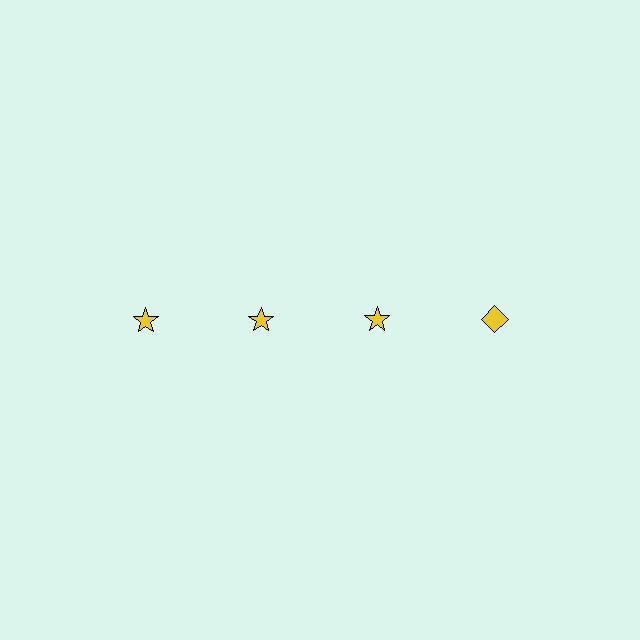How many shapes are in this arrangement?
There are 4 shapes arranged in a grid pattern.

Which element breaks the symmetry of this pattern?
The yellow diamond in the top row, second from right column breaks the symmetry. All other shapes are yellow stars.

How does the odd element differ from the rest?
It has a different shape: diamond instead of star.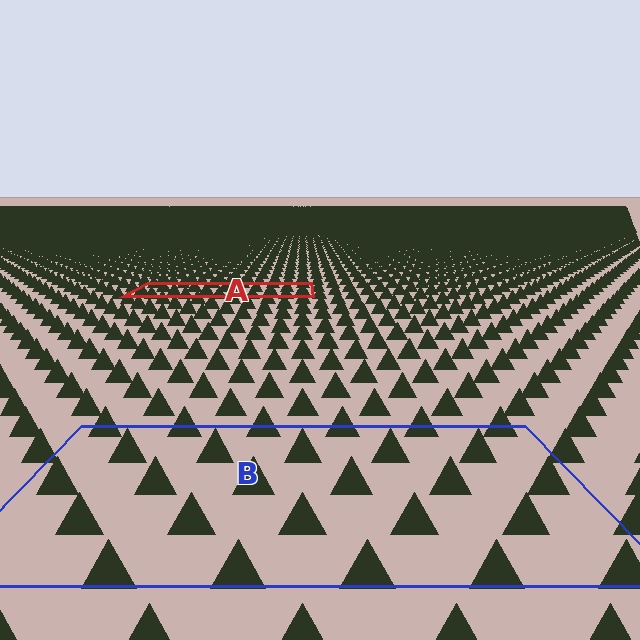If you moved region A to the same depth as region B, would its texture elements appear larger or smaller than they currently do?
They would appear larger. At a closer depth, the same texture elements are projected at a bigger on-screen size.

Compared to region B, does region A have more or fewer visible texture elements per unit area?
Region A has more texture elements per unit area — they are packed more densely because it is farther away.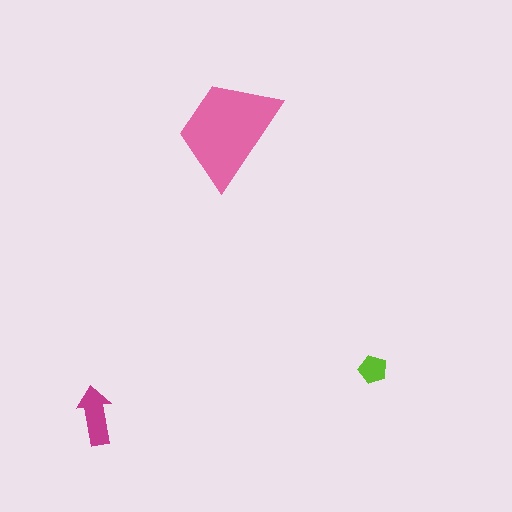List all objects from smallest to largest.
The lime pentagon, the magenta arrow, the pink trapezoid.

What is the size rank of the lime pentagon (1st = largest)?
3rd.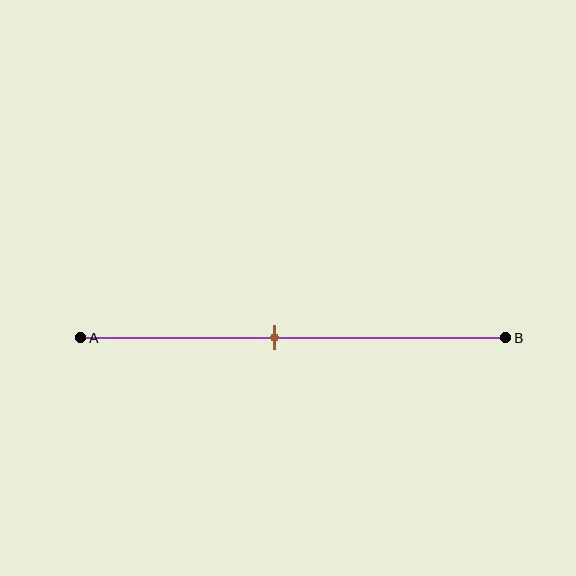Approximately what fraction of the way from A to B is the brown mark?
The brown mark is approximately 45% of the way from A to B.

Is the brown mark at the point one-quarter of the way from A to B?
No, the mark is at about 45% from A, not at the 25% one-quarter point.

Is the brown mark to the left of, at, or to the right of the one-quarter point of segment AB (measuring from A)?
The brown mark is to the right of the one-quarter point of segment AB.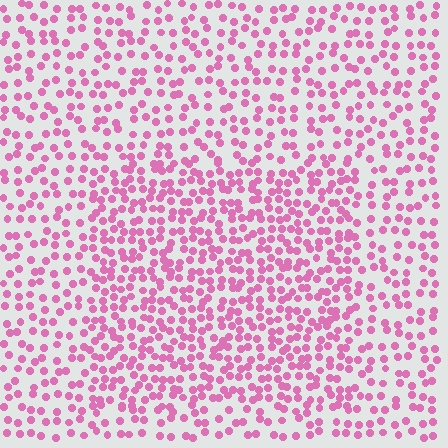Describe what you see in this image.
The image contains small pink elements arranged at two different densities. A rectangle-shaped region is visible where the elements are more densely packed than the surrounding area.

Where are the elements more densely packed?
The elements are more densely packed inside the rectangle boundary.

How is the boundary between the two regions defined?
The boundary is defined by a change in element density (approximately 1.6x ratio). All elements are the same color, size, and shape.